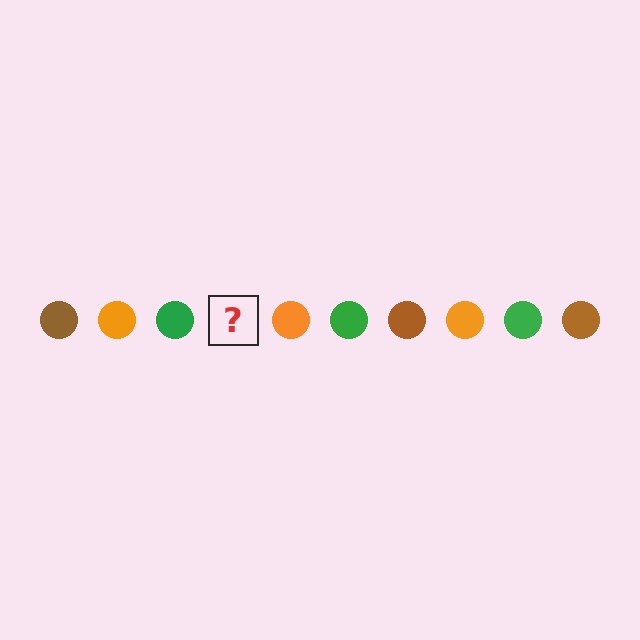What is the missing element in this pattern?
The missing element is a brown circle.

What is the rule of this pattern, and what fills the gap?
The rule is that the pattern cycles through brown, orange, green circles. The gap should be filled with a brown circle.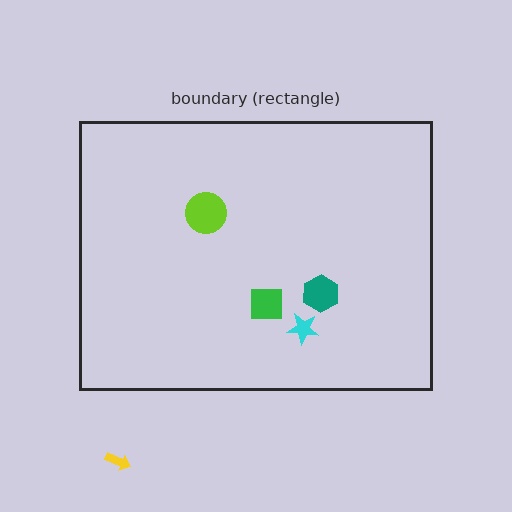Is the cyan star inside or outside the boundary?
Inside.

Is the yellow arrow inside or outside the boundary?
Outside.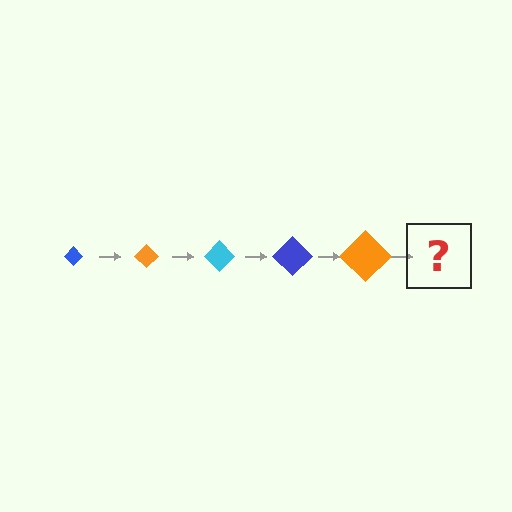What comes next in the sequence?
The next element should be a cyan diamond, larger than the previous one.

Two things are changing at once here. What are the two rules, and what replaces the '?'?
The two rules are that the diamond grows larger each step and the color cycles through blue, orange, and cyan. The '?' should be a cyan diamond, larger than the previous one.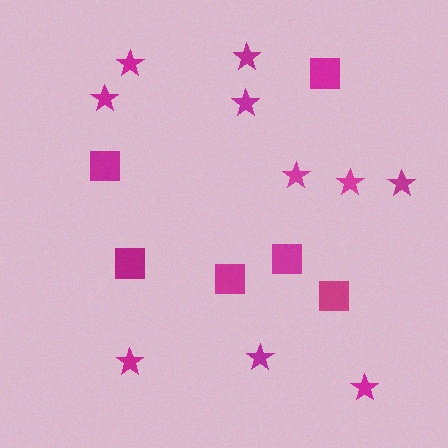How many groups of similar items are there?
There are 2 groups: one group of squares (6) and one group of stars (10).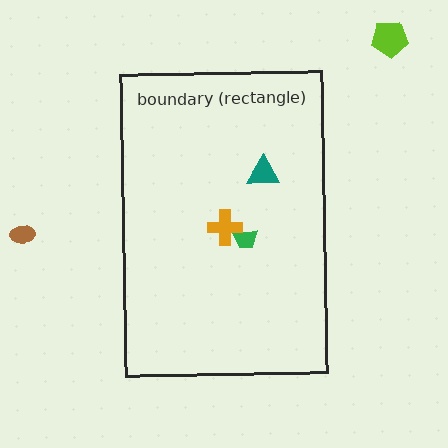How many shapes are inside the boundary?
3 inside, 2 outside.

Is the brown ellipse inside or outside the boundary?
Outside.